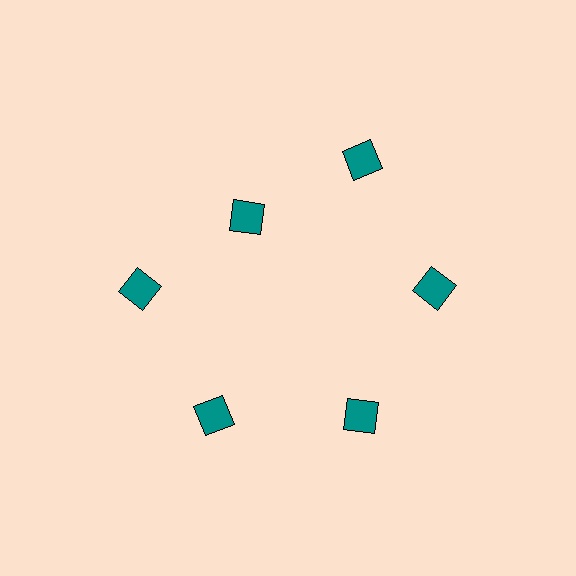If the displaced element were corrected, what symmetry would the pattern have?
It would have 6-fold rotational symmetry — the pattern would map onto itself every 60 degrees.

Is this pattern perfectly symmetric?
No. The 6 teal diamonds are arranged in a ring, but one element near the 11 o'clock position is pulled inward toward the center, breaking the 6-fold rotational symmetry.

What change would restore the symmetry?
The symmetry would be restored by moving it outward, back onto the ring so that all 6 diamonds sit at equal angles and equal distance from the center.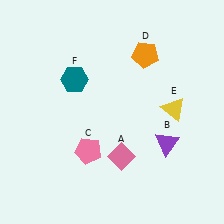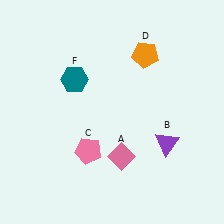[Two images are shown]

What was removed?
The yellow triangle (E) was removed in Image 2.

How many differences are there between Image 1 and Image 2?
There is 1 difference between the two images.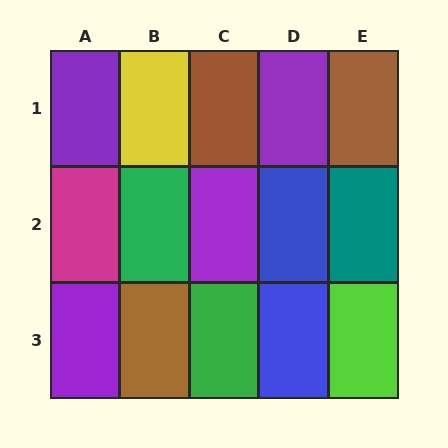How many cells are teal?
1 cell is teal.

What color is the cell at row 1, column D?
Purple.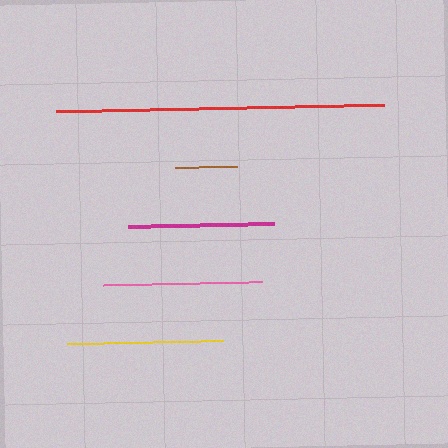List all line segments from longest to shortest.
From longest to shortest: red, pink, yellow, magenta, brown.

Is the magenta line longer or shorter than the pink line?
The pink line is longer than the magenta line.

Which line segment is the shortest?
The brown line is the shortest at approximately 62 pixels.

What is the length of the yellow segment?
The yellow segment is approximately 156 pixels long.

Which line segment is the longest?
The red line is the longest at approximately 328 pixels.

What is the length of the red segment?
The red segment is approximately 328 pixels long.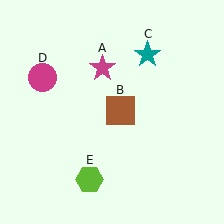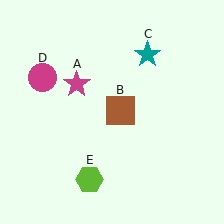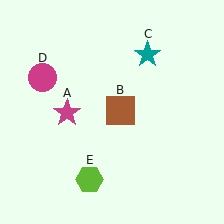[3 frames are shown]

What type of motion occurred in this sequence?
The magenta star (object A) rotated counterclockwise around the center of the scene.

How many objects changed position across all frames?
1 object changed position: magenta star (object A).